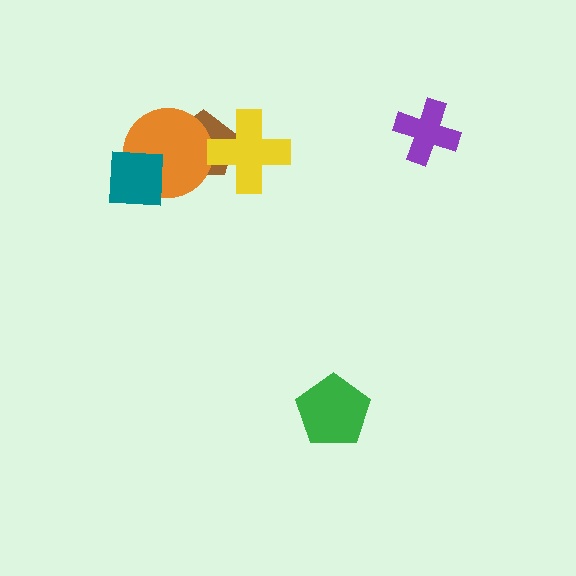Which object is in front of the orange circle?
The teal square is in front of the orange circle.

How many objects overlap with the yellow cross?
1 object overlaps with the yellow cross.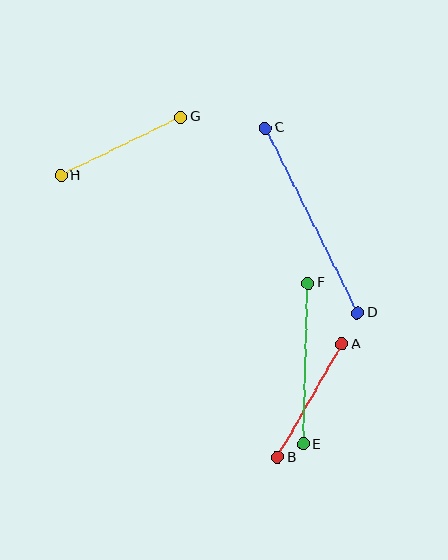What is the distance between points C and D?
The distance is approximately 206 pixels.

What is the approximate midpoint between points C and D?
The midpoint is at approximately (311, 221) pixels.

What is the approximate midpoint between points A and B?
The midpoint is at approximately (310, 401) pixels.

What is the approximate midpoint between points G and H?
The midpoint is at approximately (121, 146) pixels.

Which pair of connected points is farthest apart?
Points C and D are farthest apart.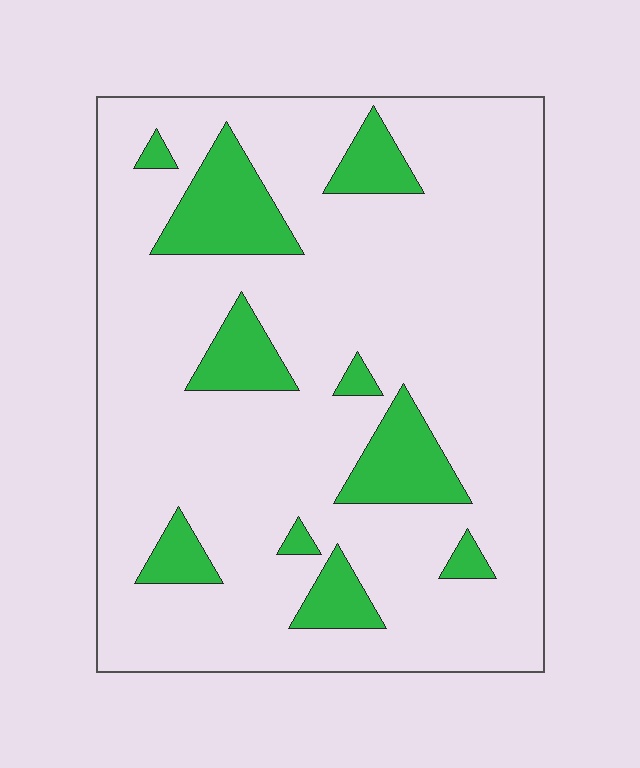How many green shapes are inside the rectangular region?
10.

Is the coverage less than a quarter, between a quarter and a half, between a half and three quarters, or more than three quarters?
Less than a quarter.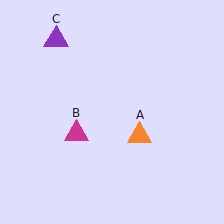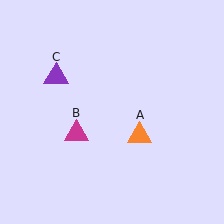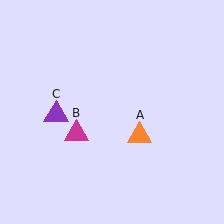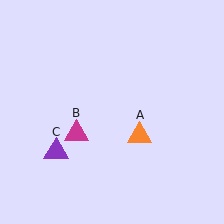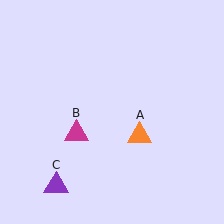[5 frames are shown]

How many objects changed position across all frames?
1 object changed position: purple triangle (object C).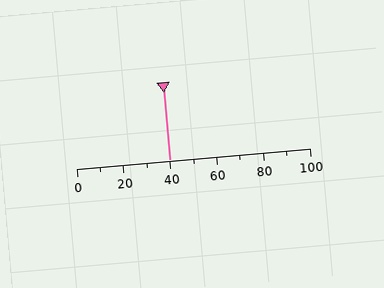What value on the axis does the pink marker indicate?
The marker indicates approximately 40.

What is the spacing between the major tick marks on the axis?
The major ticks are spaced 20 apart.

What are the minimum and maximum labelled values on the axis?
The axis runs from 0 to 100.